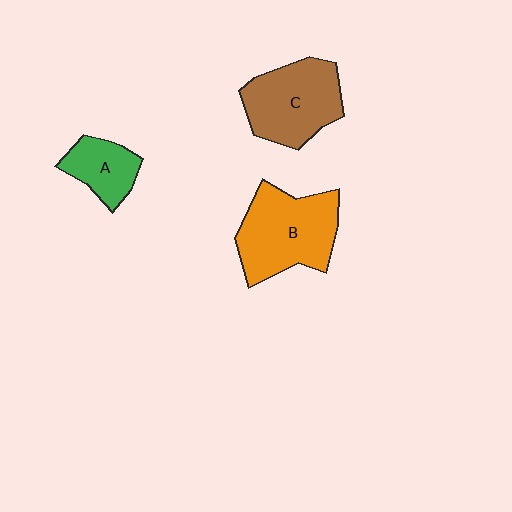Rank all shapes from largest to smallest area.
From largest to smallest: B (orange), C (brown), A (green).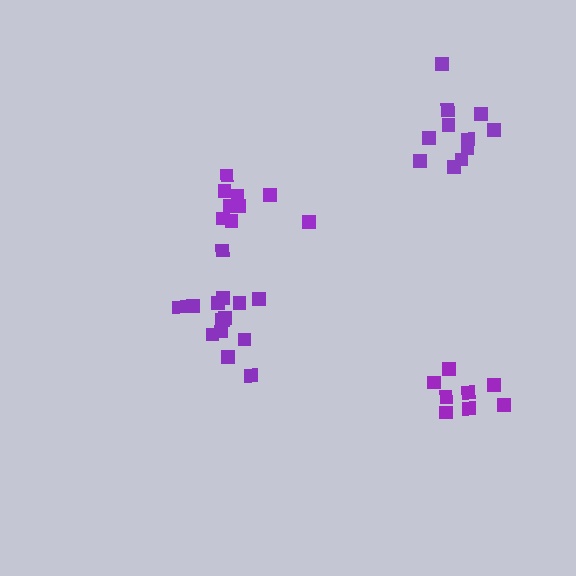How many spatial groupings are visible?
There are 4 spatial groupings.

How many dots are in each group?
Group 1: 9 dots, Group 2: 8 dots, Group 3: 11 dots, Group 4: 14 dots (42 total).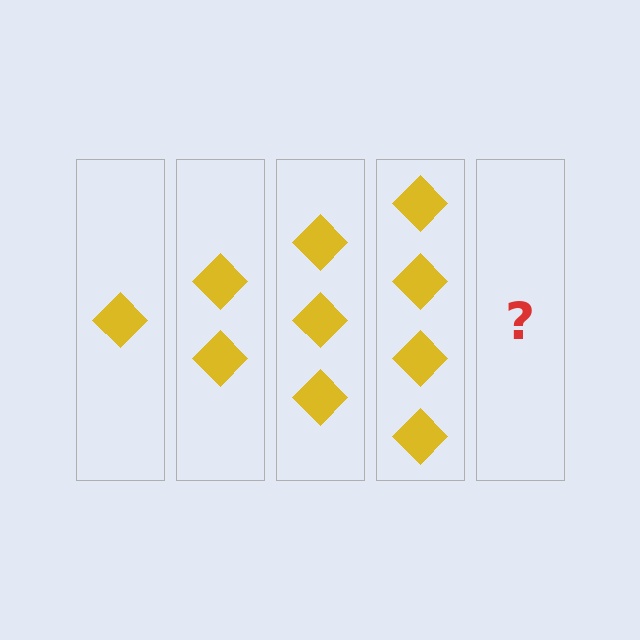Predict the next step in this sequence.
The next step is 5 diamonds.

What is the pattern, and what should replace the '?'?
The pattern is that each step adds one more diamond. The '?' should be 5 diamonds.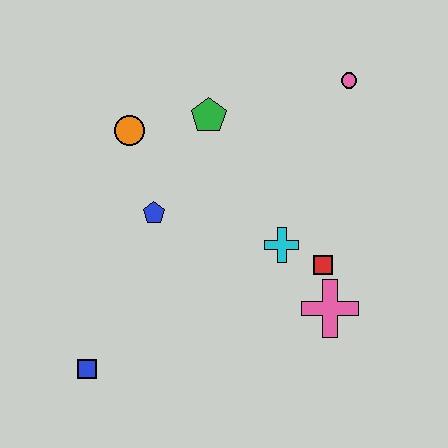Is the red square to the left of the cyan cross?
No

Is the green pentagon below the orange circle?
No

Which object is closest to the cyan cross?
The red square is closest to the cyan cross.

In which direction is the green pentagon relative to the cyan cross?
The green pentagon is above the cyan cross.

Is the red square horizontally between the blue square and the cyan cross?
No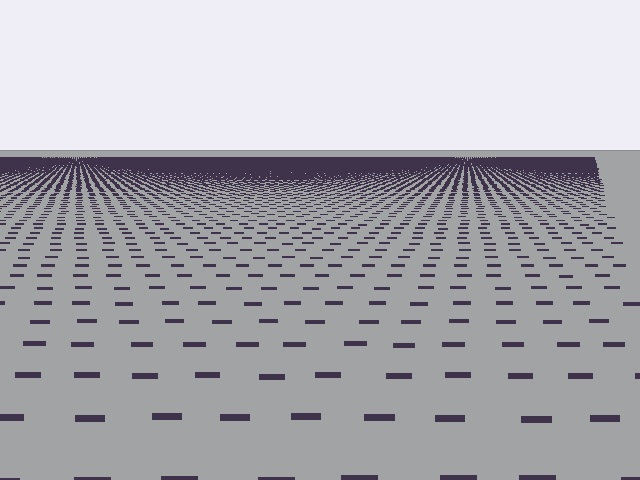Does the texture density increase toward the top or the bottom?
Density increases toward the top.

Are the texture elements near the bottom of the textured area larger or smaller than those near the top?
Larger. Near the bottom, elements are closer to the viewer and appear at a bigger on-screen size.